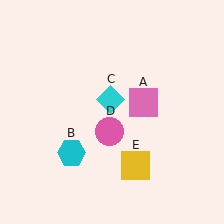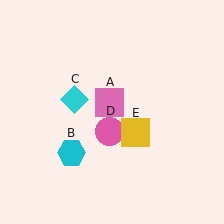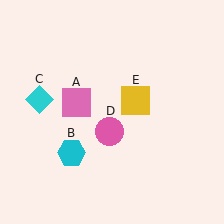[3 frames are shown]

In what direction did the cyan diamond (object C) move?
The cyan diamond (object C) moved left.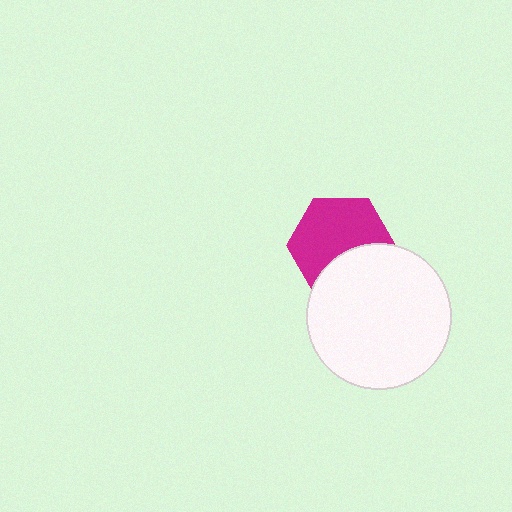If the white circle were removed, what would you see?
You would see the complete magenta hexagon.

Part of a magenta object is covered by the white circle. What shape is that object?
It is a hexagon.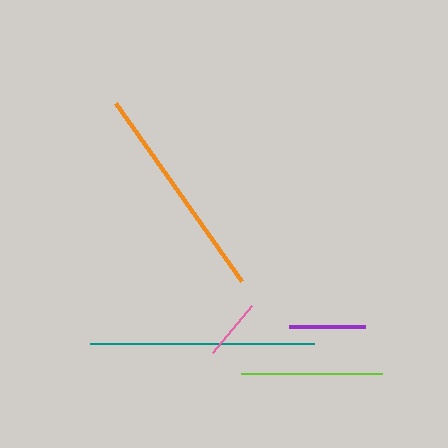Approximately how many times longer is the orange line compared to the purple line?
The orange line is approximately 2.9 times the length of the purple line.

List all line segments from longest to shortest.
From longest to shortest: teal, orange, lime, purple, pink.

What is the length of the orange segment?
The orange segment is approximately 218 pixels long.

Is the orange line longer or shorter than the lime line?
The orange line is longer than the lime line.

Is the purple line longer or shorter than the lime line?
The lime line is longer than the purple line.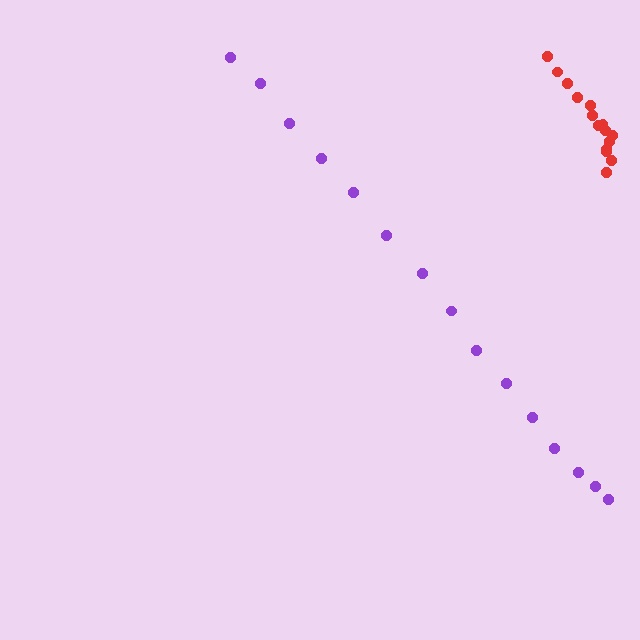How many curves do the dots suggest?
There are 2 distinct paths.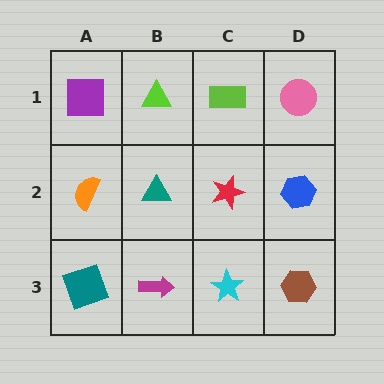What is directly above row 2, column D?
A pink circle.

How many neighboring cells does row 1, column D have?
2.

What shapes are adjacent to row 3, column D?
A blue hexagon (row 2, column D), a cyan star (row 3, column C).